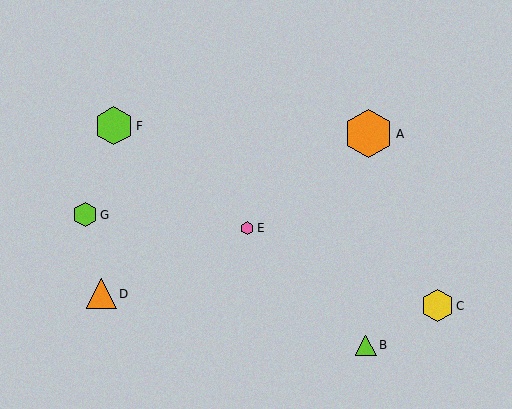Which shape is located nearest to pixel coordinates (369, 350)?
The lime triangle (labeled B) at (366, 345) is nearest to that location.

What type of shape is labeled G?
Shape G is a lime hexagon.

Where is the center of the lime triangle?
The center of the lime triangle is at (366, 345).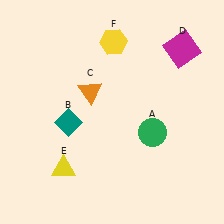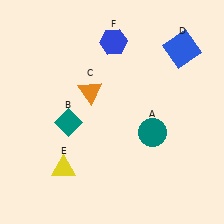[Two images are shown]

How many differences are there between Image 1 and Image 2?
There are 3 differences between the two images.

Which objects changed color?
A changed from green to teal. D changed from magenta to blue. F changed from yellow to blue.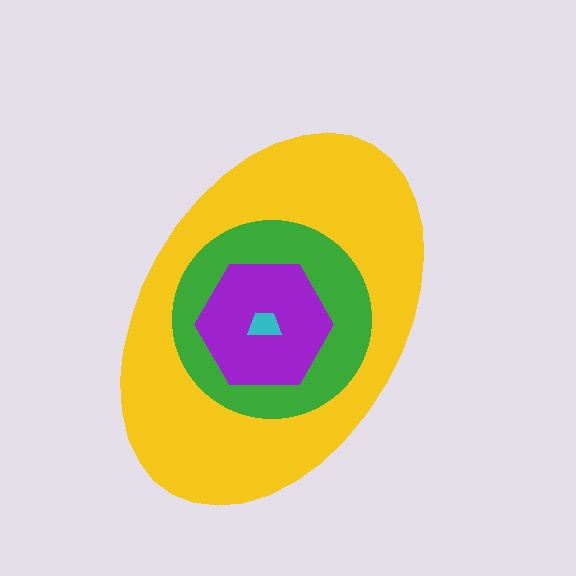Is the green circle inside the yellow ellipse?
Yes.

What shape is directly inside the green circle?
The purple hexagon.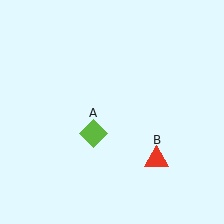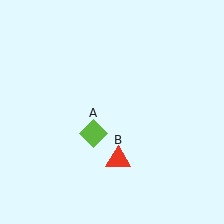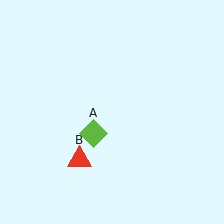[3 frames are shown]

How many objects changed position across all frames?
1 object changed position: red triangle (object B).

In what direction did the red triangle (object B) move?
The red triangle (object B) moved left.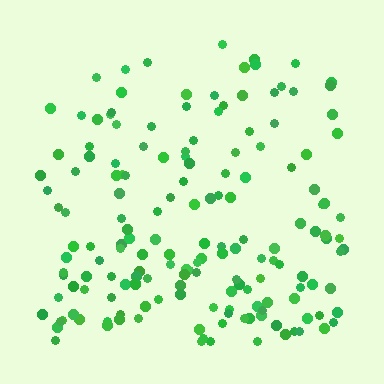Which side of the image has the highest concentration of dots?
The bottom.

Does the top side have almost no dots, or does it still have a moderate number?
Still a moderate number, just noticeably fewer than the bottom.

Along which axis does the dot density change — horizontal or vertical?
Vertical.